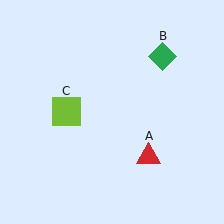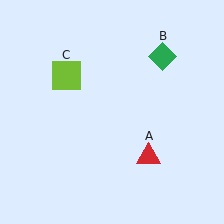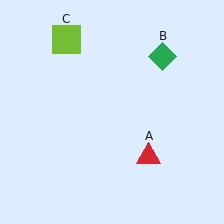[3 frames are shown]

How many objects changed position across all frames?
1 object changed position: lime square (object C).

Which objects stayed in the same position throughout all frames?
Red triangle (object A) and green diamond (object B) remained stationary.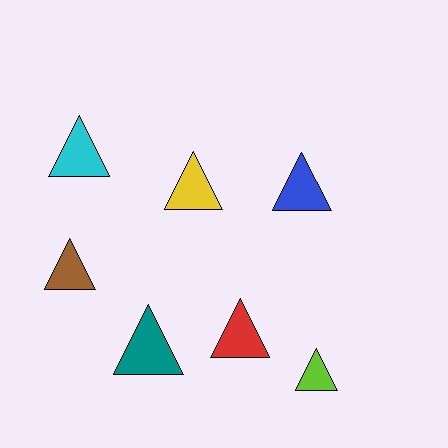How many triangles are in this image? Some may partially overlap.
There are 7 triangles.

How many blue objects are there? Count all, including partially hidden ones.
There is 1 blue object.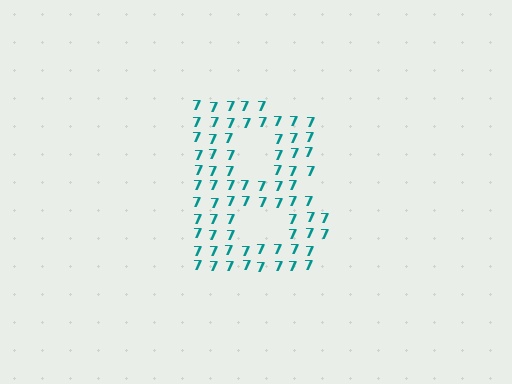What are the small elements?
The small elements are digit 7's.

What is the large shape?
The large shape is the letter B.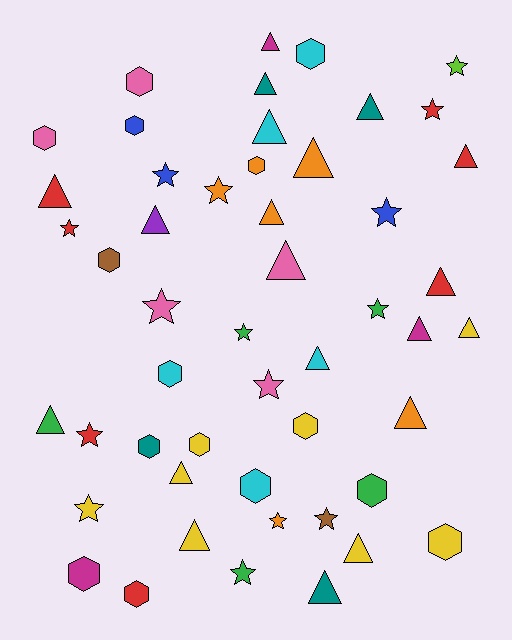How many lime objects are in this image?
There is 1 lime object.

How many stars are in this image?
There are 15 stars.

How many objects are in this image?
There are 50 objects.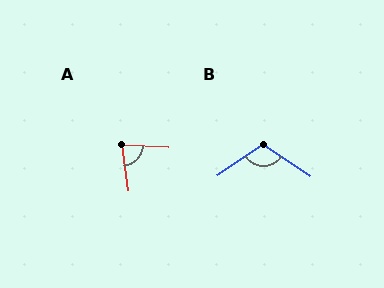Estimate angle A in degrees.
Approximately 79 degrees.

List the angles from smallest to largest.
A (79°), B (111°).